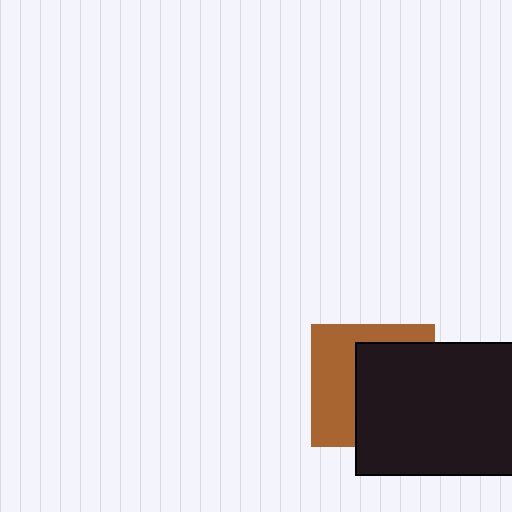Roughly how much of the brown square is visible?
A small part of it is visible (roughly 45%).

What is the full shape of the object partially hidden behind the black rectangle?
The partially hidden object is a brown square.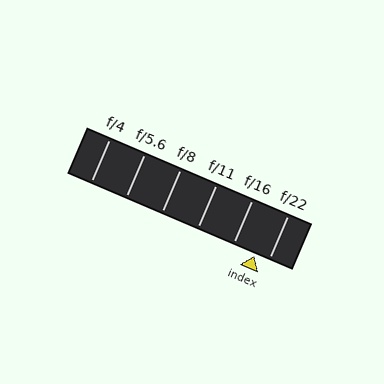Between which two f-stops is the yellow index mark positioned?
The index mark is between f/16 and f/22.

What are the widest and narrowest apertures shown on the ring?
The widest aperture shown is f/4 and the narrowest is f/22.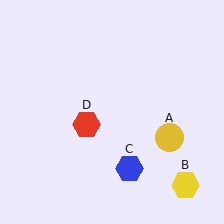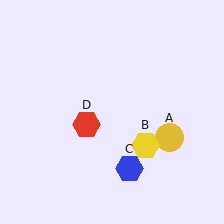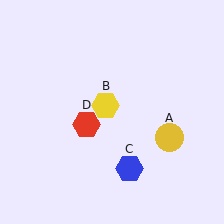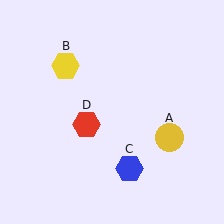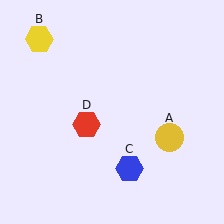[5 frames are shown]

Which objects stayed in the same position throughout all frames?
Yellow circle (object A) and blue hexagon (object C) and red hexagon (object D) remained stationary.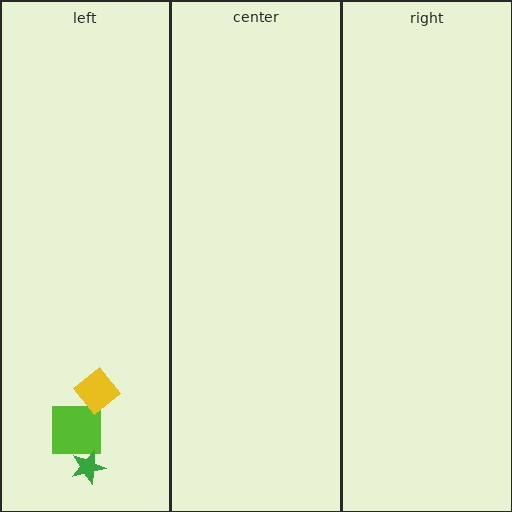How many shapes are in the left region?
3.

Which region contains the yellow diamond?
The left region.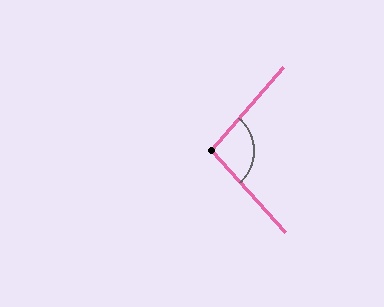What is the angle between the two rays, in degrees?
Approximately 97 degrees.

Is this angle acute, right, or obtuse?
It is obtuse.